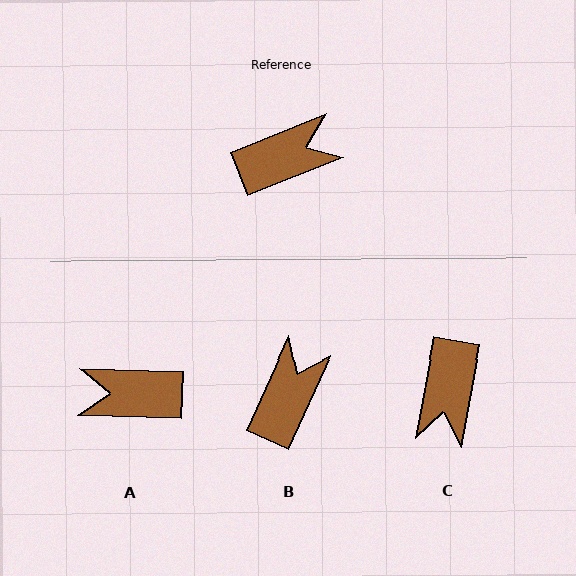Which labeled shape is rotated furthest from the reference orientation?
A, about 157 degrees away.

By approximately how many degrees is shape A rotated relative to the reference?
Approximately 157 degrees counter-clockwise.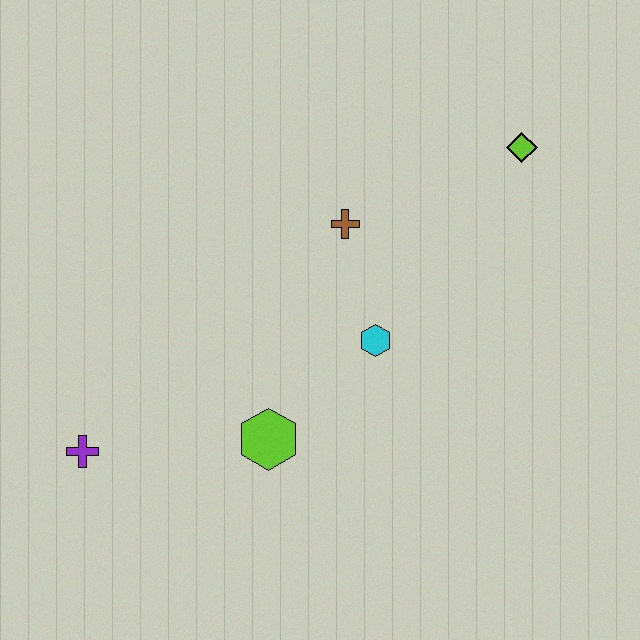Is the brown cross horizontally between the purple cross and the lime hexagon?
No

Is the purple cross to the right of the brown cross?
No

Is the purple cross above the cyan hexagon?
No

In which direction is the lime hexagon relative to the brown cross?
The lime hexagon is below the brown cross.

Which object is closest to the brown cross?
The cyan hexagon is closest to the brown cross.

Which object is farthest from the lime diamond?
The purple cross is farthest from the lime diamond.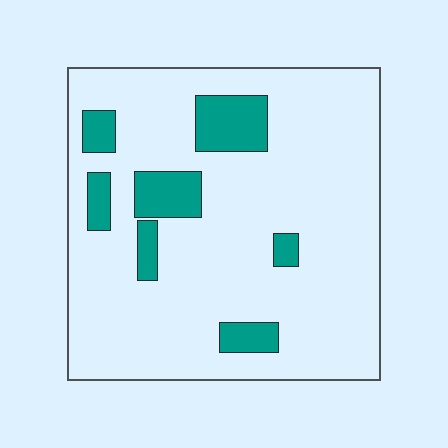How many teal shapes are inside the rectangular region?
7.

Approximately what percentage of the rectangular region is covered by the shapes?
Approximately 15%.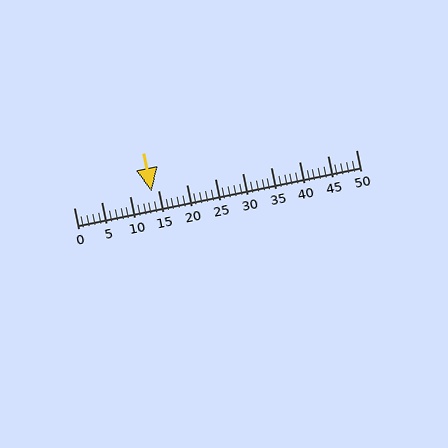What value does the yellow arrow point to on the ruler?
The yellow arrow points to approximately 14.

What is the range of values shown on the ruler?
The ruler shows values from 0 to 50.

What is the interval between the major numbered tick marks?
The major tick marks are spaced 5 units apart.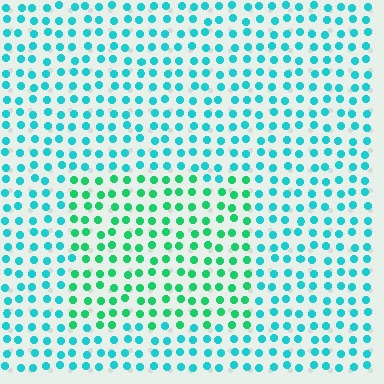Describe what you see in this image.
The image is filled with small cyan elements in a uniform arrangement. A rectangle-shaped region is visible where the elements are tinted to a slightly different hue, forming a subtle color boundary.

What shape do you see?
I see a rectangle.